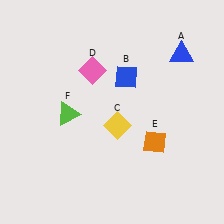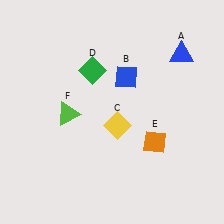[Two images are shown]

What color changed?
The diamond (D) changed from pink in Image 1 to green in Image 2.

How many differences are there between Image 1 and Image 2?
There is 1 difference between the two images.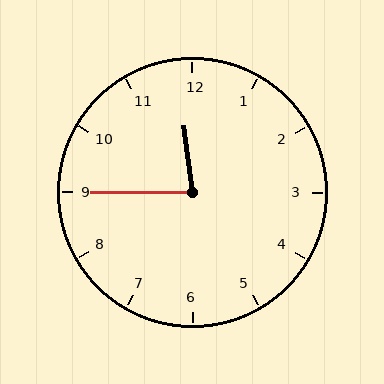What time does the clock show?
11:45.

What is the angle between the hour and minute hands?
Approximately 82 degrees.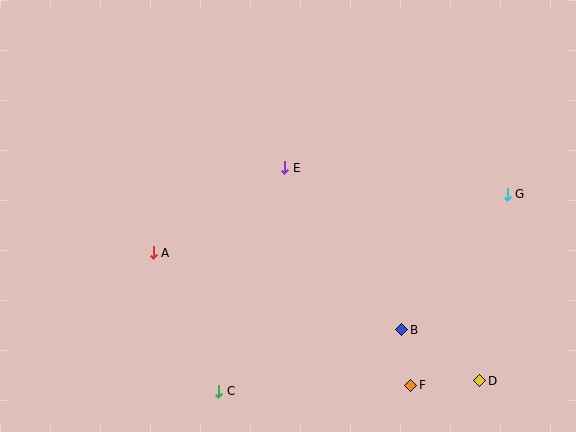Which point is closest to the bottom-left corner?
Point C is closest to the bottom-left corner.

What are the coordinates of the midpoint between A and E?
The midpoint between A and E is at (219, 210).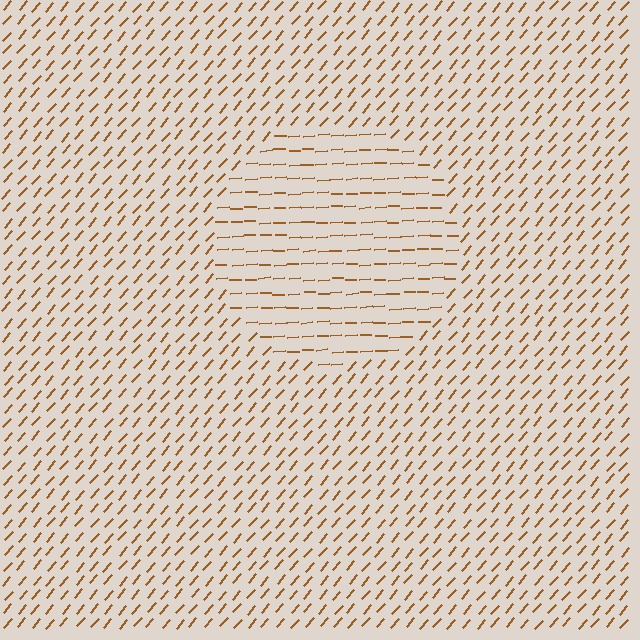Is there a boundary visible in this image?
Yes, there is a texture boundary formed by a change in line orientation.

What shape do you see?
I see a circle.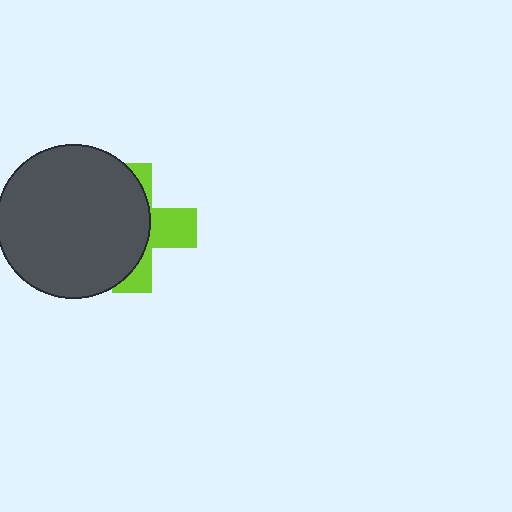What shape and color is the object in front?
The object in front is a dark gray circle.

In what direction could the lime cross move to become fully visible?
The lime cross could move right. That would shift it out from behind the dark gray circle entirely.